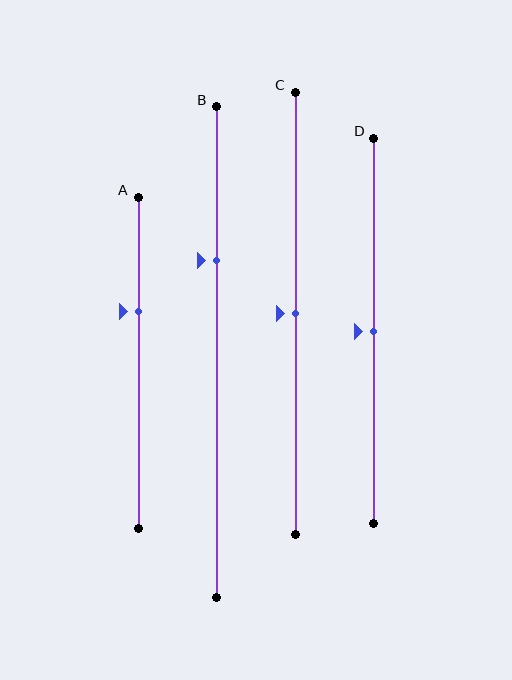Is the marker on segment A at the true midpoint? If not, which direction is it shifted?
No, the marker on segment A is shifted upward by about 16% of the segment length.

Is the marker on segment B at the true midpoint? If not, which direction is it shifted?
No, the marker on segment B is shifted upward by about 19% of the segment length.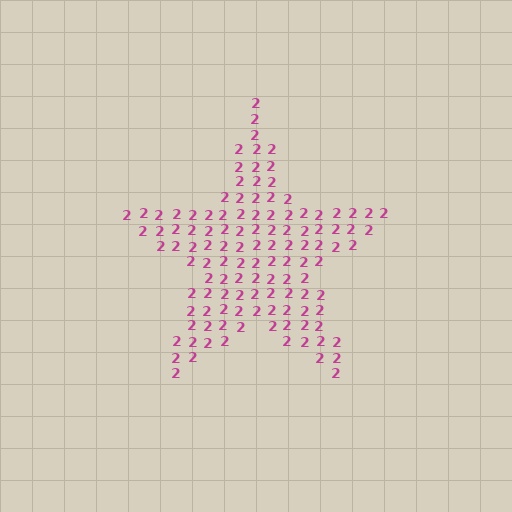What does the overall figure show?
The overall figure shows a star.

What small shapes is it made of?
It is made of small digit 2's.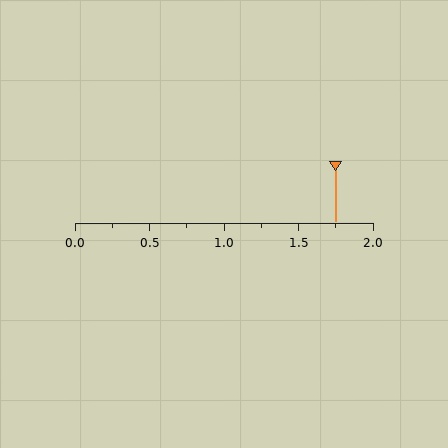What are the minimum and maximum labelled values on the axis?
The axis runs from 0.0 to 2.0.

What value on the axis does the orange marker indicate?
The marker indicates approximately 1.75.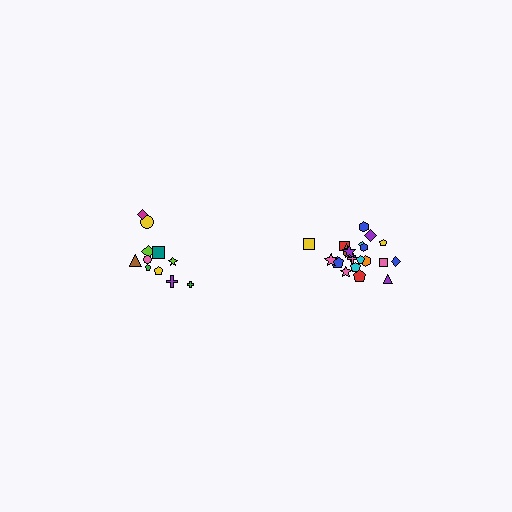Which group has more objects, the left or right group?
The right group.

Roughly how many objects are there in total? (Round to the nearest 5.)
Roughly 35 objects in total.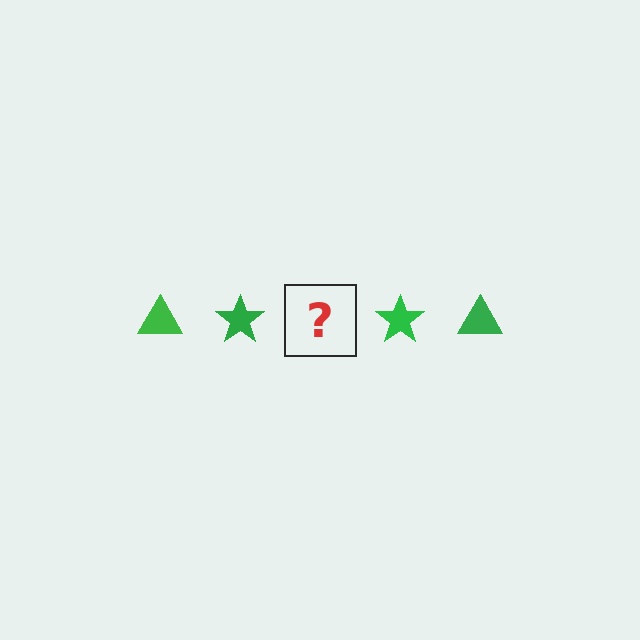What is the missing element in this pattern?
The missing element is a green triangle.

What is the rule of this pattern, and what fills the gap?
The rule is that the pattern cycles through triangle, star shapes in green. The gap should be filled with a green triangle.